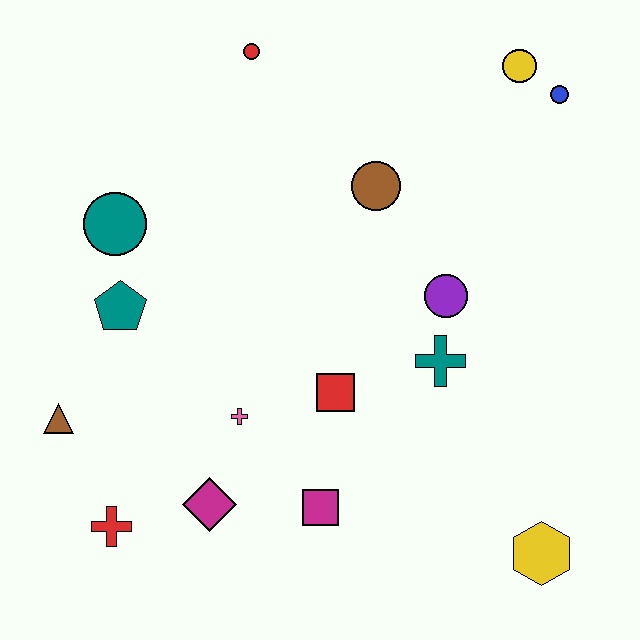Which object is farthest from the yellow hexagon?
The red circle is farthest from the yellow hexagon.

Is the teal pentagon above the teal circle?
No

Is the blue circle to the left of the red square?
No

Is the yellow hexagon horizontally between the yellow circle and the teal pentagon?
No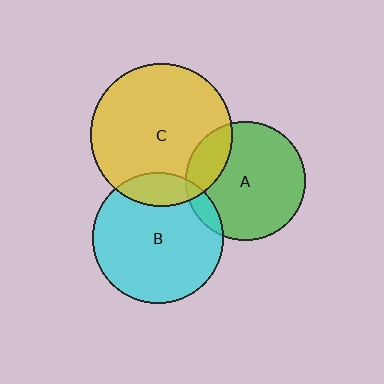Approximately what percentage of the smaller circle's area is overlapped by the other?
Approximately 10%.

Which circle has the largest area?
Circle C (yellow).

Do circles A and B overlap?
Yes.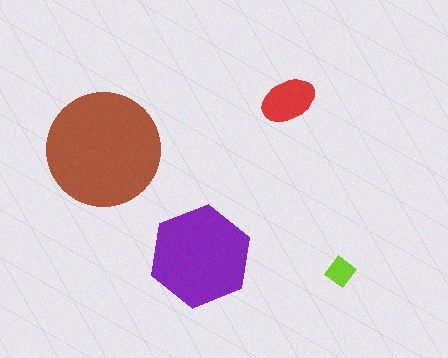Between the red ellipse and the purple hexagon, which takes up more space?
The purple hexagon.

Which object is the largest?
The brown circle.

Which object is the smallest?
The lime diamond.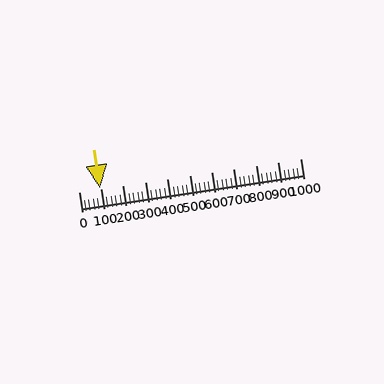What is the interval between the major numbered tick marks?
The major tick marks are spaced 100 units apart.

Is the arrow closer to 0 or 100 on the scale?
The arrow is closer to 100.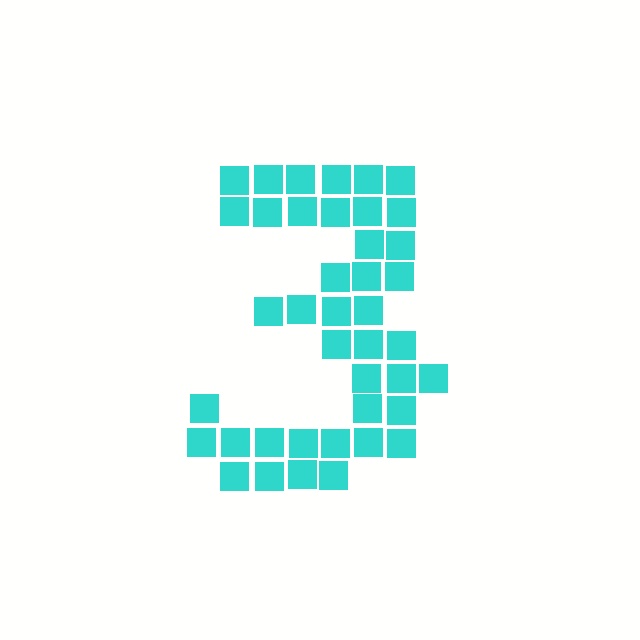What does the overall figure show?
The overall figure shows the digit 3.